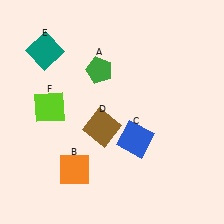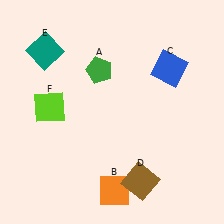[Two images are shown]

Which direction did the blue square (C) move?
The blue square (C) moved up.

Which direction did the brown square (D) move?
The brown square (D) moved down.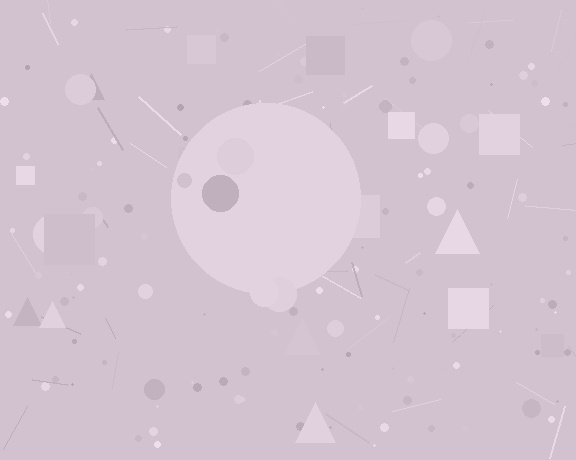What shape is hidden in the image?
A circle is hidden in the image.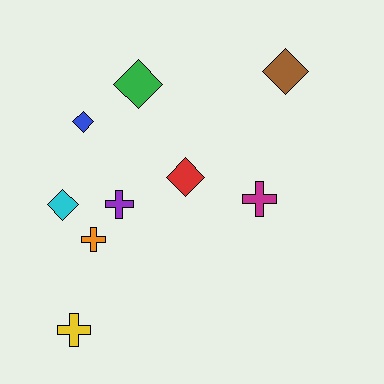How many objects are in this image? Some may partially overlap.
There are 9 objects.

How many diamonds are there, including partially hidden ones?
There are 5 diamonds.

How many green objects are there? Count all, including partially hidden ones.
There is 1 green object.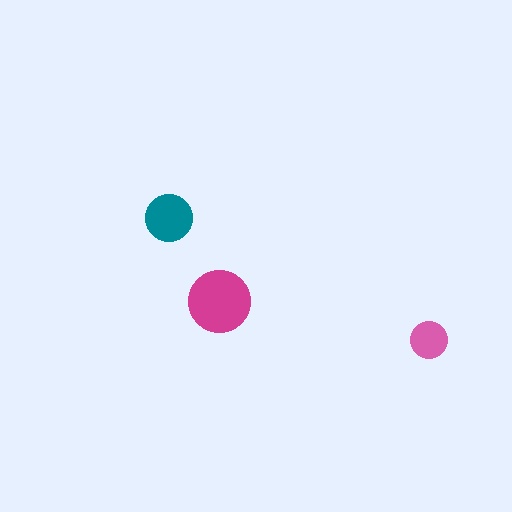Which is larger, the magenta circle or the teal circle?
The magenta one.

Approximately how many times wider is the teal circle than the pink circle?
About 1.5 times wider.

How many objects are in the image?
There are 3 objects in the image.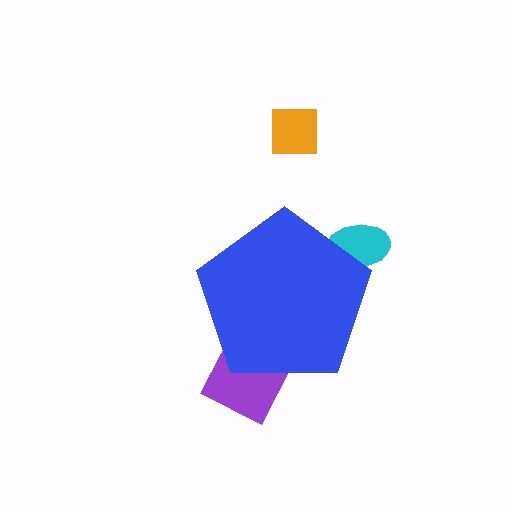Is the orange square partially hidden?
No, the orange square is fully visible.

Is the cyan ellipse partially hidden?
Yes, the cyan ellipse is partially hidden behind the blue pentagon.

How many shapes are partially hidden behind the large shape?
2 shapes are partially hidden.